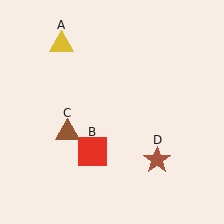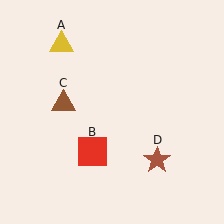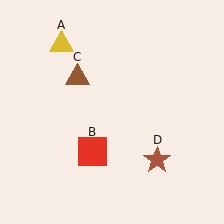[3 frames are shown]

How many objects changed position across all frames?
1 object changed position: brown triangle (object C).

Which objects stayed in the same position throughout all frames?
Yellow triangle (object A) and red square (object B) and brown star (object D) remained stationary.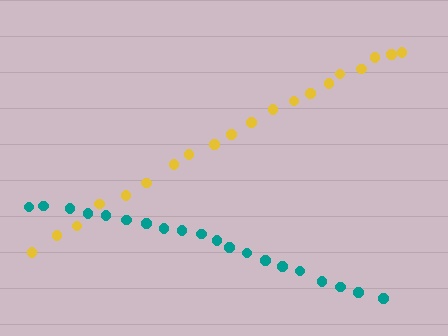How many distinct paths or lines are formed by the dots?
There are 2 distinct paths.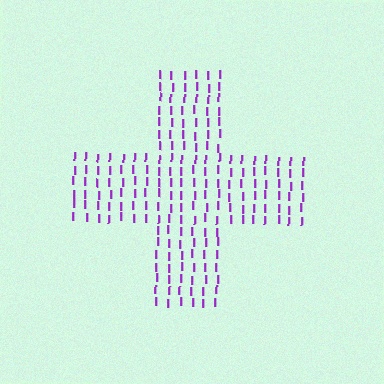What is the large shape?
The large shape is a cross.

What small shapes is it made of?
It is made of small letter I's.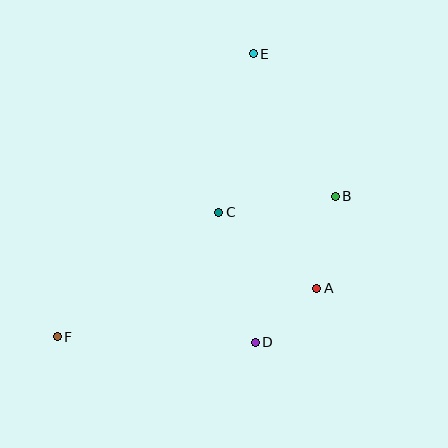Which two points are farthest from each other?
Points E and F are farthest from each other.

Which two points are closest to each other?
Points A and D are closest to each other.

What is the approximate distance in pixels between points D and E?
The distance between D and E is approximately 289 pixels.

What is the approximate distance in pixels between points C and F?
The distance between C and F is approximately 204 pixels.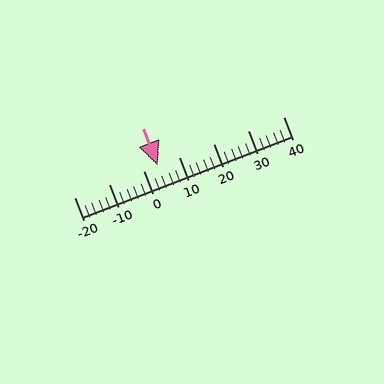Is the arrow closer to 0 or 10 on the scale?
The arrow is closer to 0.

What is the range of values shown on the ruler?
The ruler shows values from -20 to 40.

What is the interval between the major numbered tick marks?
The major tick marks are spaced 10 units apart.